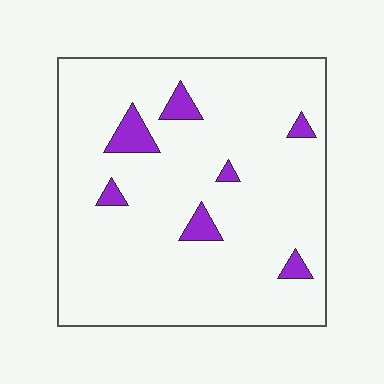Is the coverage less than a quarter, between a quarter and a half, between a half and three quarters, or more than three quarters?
Less than a quarter.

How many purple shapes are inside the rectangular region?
7.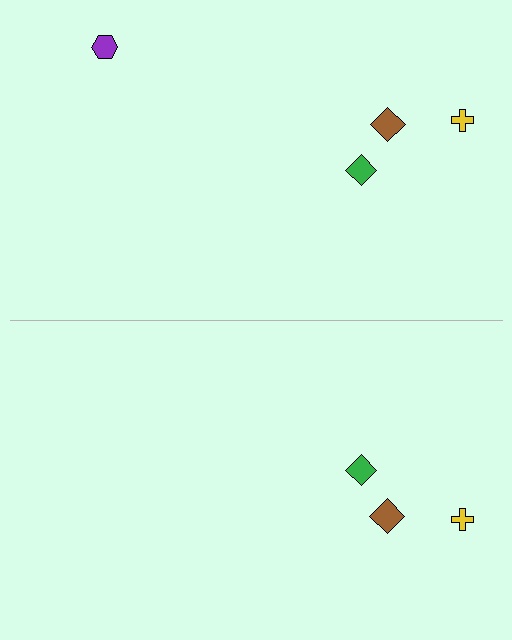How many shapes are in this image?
There are 7 shapes in this image.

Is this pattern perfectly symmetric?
No, the pattern is not perfectly symmetric. A purple hexagon is missing from the bottom side.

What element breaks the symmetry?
A purple hexagon is missing from the bottom side.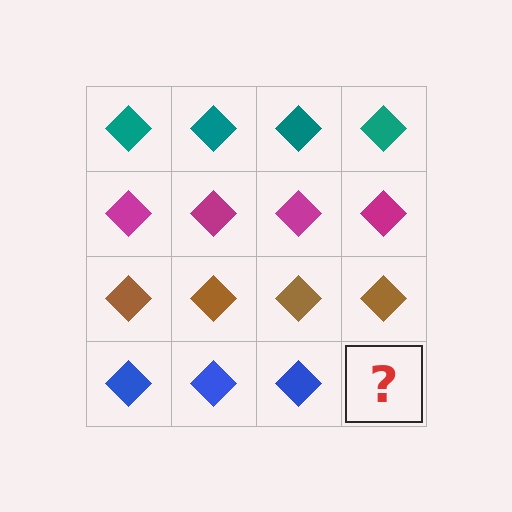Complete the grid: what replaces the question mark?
The question mark should be replaced with a blue diamond.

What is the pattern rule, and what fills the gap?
The rule is that each row has a consistent color. The gap should be filled with a blue diamond.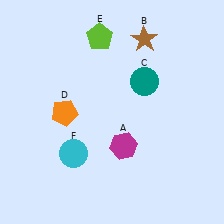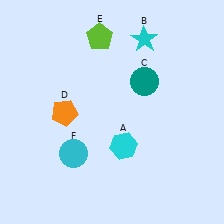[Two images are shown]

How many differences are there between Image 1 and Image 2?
There are 2 differences between the two images.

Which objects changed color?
A changed from magenta to cyan. B changed from brown to cyan.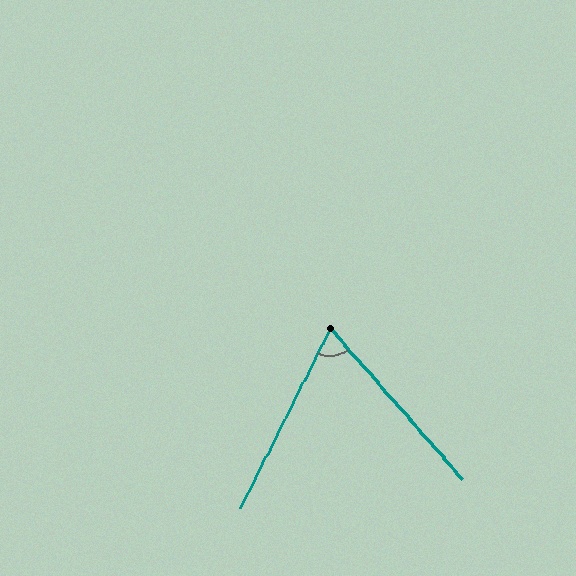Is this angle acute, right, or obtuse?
It is acute.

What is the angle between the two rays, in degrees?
Approximately 68 degrees.